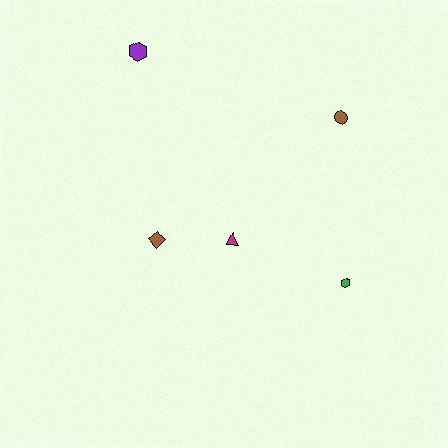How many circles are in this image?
There is 1 circle.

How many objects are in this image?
There are 5 objects.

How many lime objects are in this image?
There are no lime objects.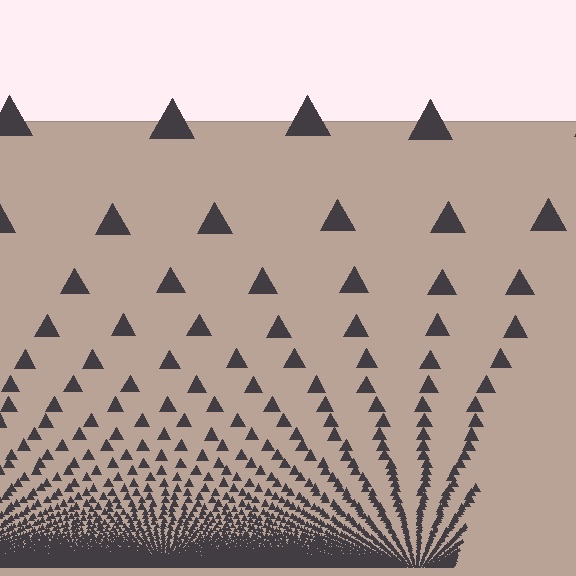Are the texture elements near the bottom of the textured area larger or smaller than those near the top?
Smaller. The gradient is inverted — elements near the bottom are smaller and denser.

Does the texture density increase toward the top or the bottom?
Density increases toward the bottom.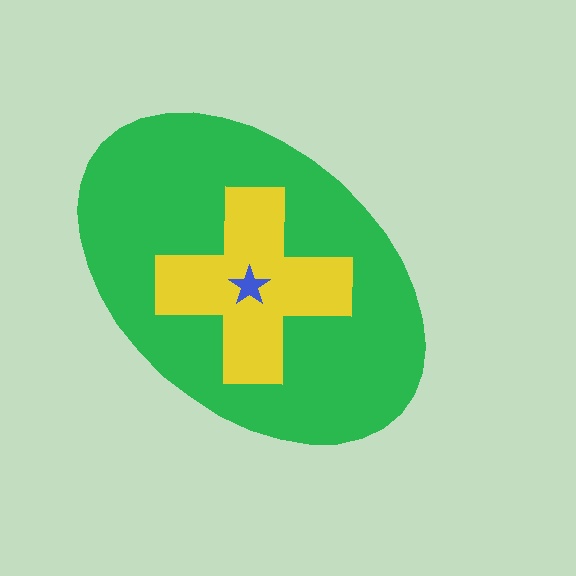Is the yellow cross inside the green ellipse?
Yes.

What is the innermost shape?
The blue star.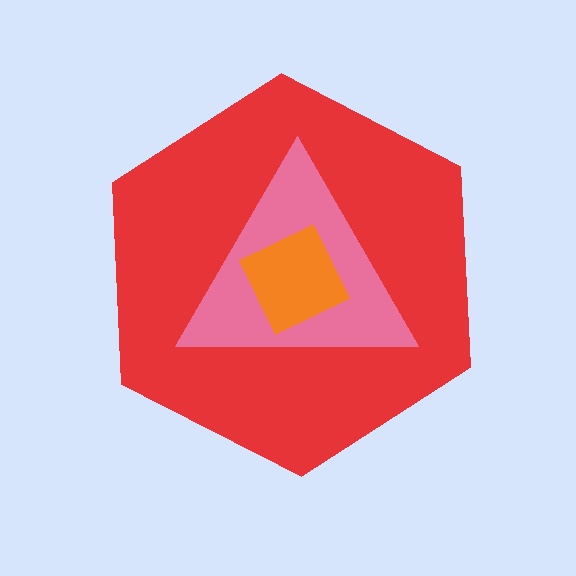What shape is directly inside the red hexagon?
The pink triangle.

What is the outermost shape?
The red hexagon.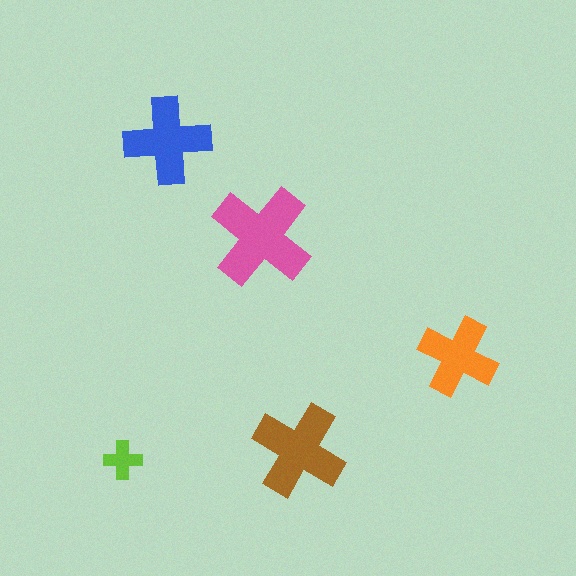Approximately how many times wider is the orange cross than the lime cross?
About 2 times wider.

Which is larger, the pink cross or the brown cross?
The pink one.